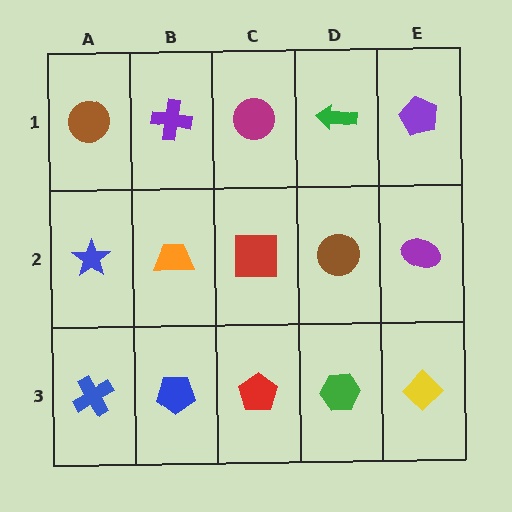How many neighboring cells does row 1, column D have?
3.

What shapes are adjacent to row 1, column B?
An orange trapezoid (row 2, column B), a brown circle (row 1, column A), a magenta circle (row 1, column C).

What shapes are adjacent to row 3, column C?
A red square (row 2, column C), a blue pentagon (row 3, column B), a green hexagon (row 3, column D).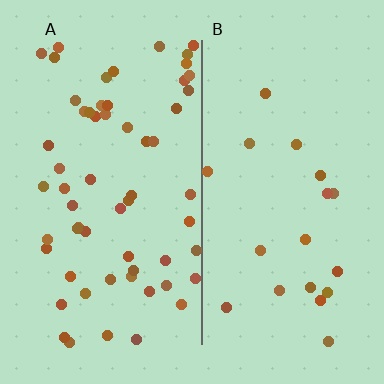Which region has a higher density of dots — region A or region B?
A (the left).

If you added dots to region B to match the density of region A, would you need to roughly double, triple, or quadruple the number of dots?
Approximately triple.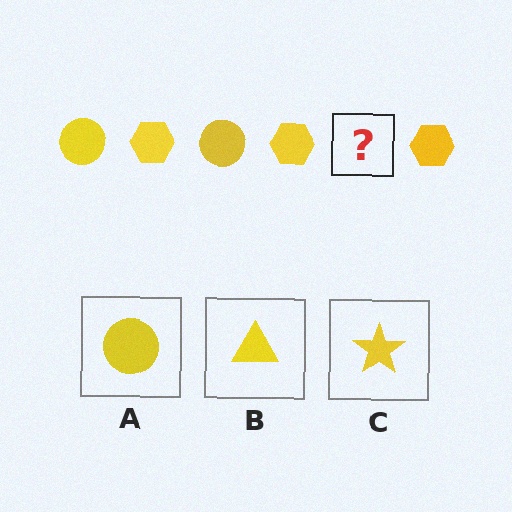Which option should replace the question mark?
Option A.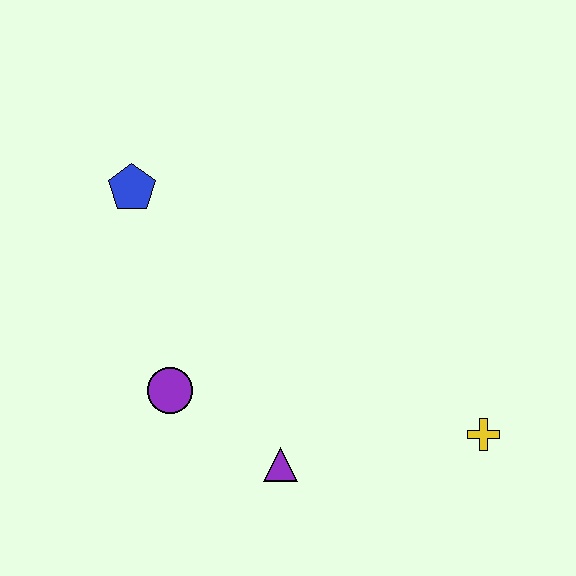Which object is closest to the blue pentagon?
The purple circle is closest to the blue pentagon.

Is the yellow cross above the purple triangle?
Yes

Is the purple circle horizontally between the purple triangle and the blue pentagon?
Yes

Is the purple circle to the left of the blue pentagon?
No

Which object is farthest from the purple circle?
The yellow cross is farthest from the purple circle.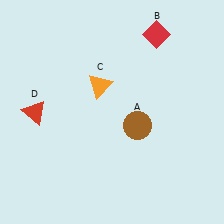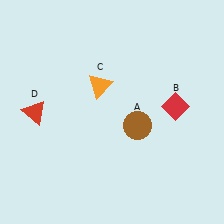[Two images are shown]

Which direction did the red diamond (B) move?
The red diamond (B) moved down.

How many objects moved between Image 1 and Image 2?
1 object moved between the two images.